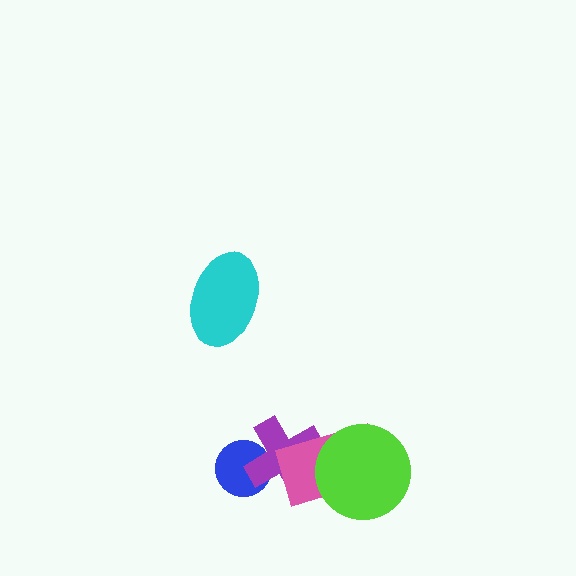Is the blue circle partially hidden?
Yes, it is partially covered by another shape.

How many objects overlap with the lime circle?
1 object overlaps with the lime circle.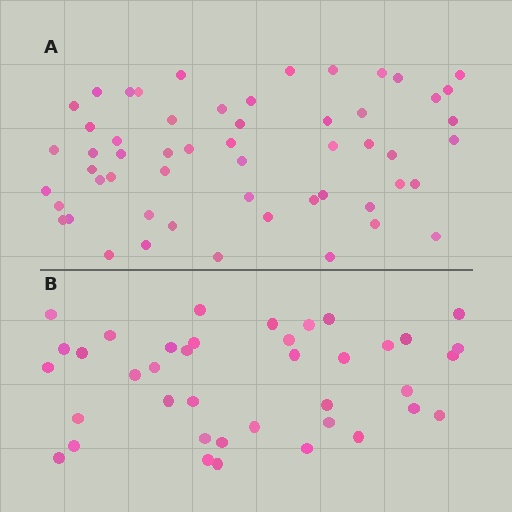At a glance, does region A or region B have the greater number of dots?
Region A (the top region) has more dots.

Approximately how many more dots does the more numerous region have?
Region A has approximately 15 more dots than region B.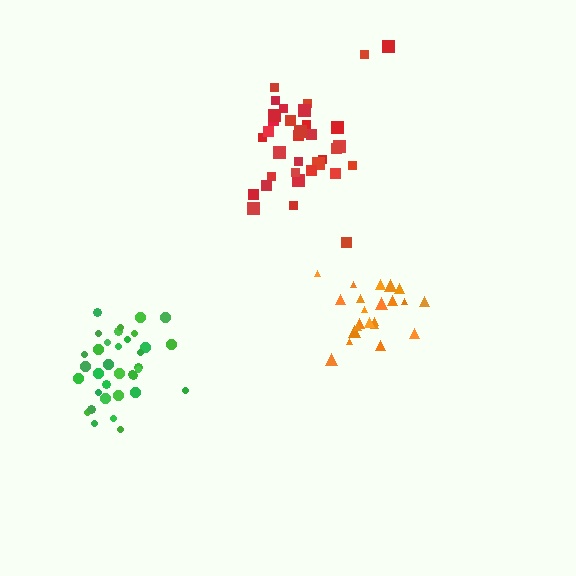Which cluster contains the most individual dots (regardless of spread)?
Red (35).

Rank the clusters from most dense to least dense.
orange, red, green.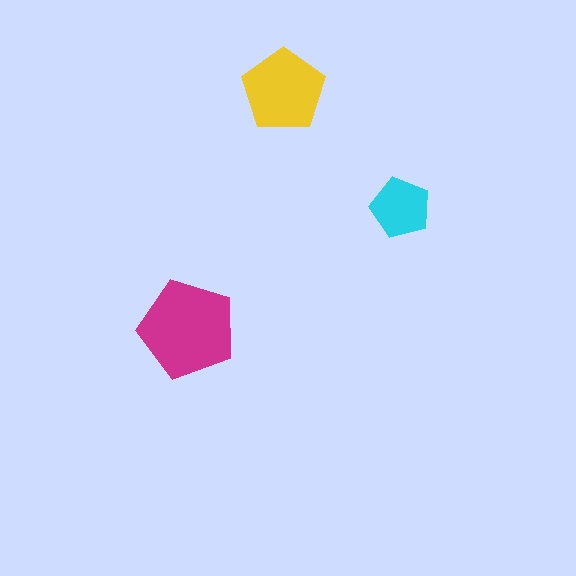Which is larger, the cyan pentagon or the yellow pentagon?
The yellow one.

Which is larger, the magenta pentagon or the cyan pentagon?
The magenta one.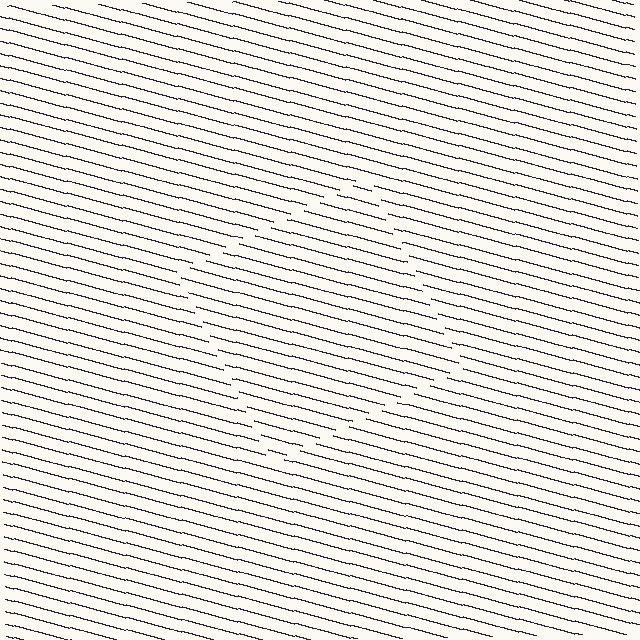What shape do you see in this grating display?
An illusory square. The interior of the shape contains the same grating, shifted by half a period — the contour is defined by the phase discontinuity where line-ends from the inner and outer gratings abut.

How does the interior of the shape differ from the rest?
The interior of the shape contains the same grating, shifted by half a period — the contour is defined by the phase discontinuity where line-ends from the inner and outer gratings abut.